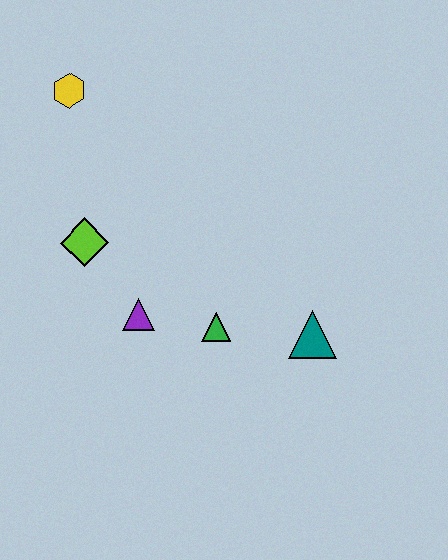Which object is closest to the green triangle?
The purple triangle is closest to the green triangle.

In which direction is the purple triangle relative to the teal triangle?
The purple triangle is to the left of the teal triangle.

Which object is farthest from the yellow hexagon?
The teal triangle is farthest from the yellow hexagon.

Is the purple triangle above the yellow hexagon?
No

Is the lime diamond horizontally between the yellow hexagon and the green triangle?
Yes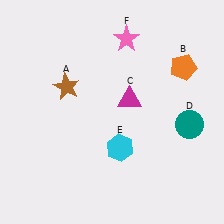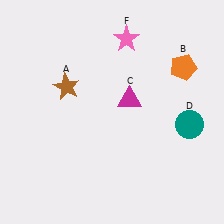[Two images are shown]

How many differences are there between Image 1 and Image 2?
There is 1 difference between the two images.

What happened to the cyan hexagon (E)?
The cyan hexagon (E) was removed in Image 2. It was in the bottom-right area of Image 1.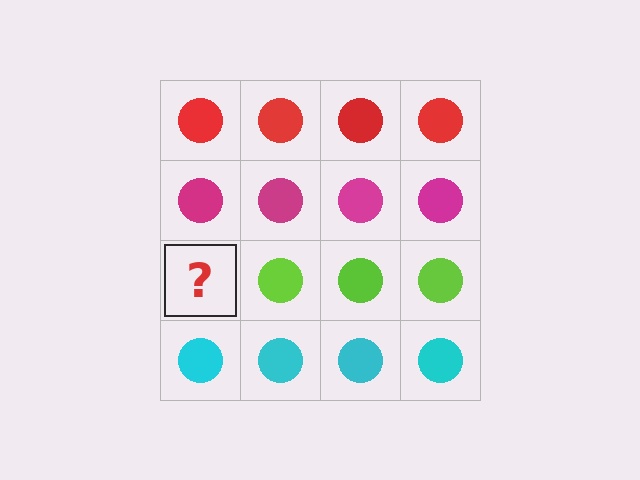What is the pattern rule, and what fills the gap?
The rule is that each row has a consistent color. The gap should be filled with a lime circle.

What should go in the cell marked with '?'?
The missing cell should contain a lime circle.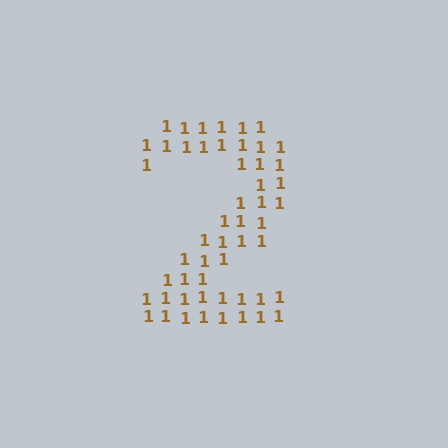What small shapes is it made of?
It is made of small digit 1's.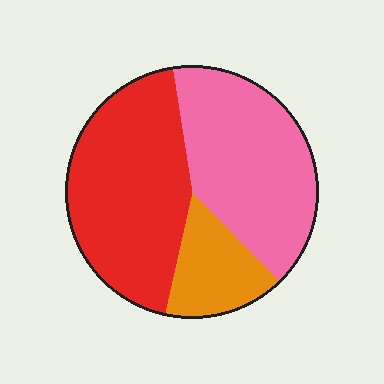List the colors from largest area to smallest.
From largest to smallest: red, pink, orange.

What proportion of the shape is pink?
Pink takes up between a quarter and a half of the shape.